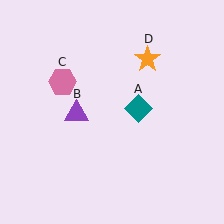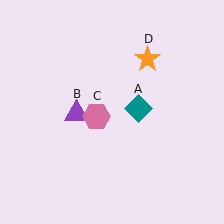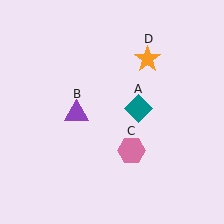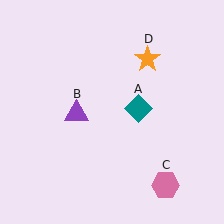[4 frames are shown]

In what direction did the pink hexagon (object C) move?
The pink hexagon (object C) moved down and to the right.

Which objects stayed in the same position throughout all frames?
Teal diamond (object A) and purple triangle (object B) and orange star (object D) remained stationary.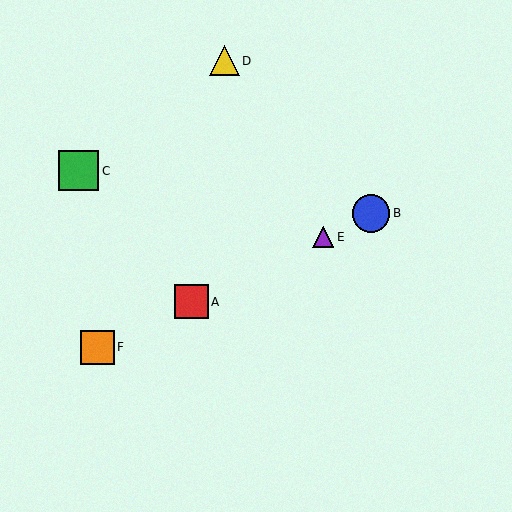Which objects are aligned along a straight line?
Objects A, B, E, F are aligned along a straight line.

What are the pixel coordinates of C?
Object C is at (79, 171).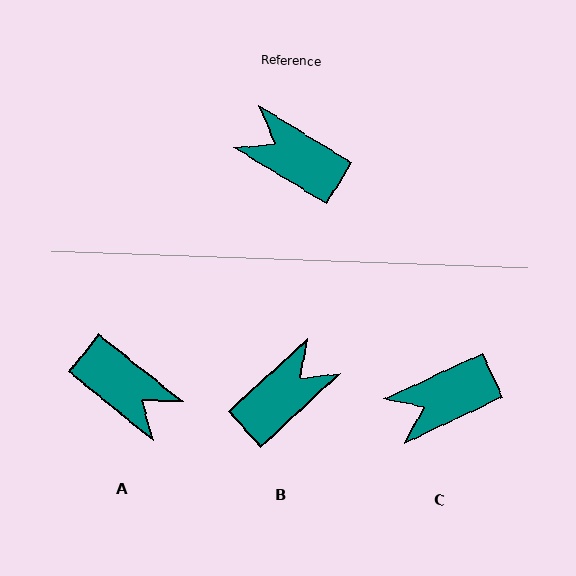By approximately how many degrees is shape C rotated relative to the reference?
Approximately 56 degrees counter-clockwise.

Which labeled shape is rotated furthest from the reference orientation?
A, about 172 degrees away.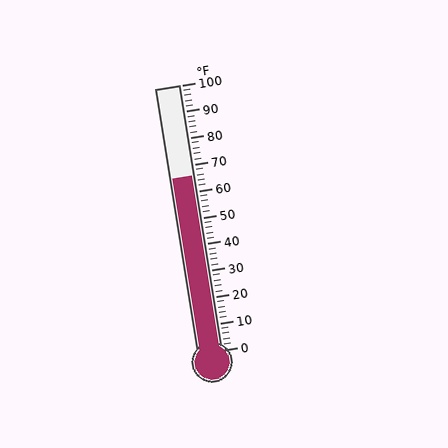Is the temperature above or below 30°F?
The temperature is above 30°F.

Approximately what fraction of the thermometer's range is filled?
The thermometer is filled to approximately 65% of its range.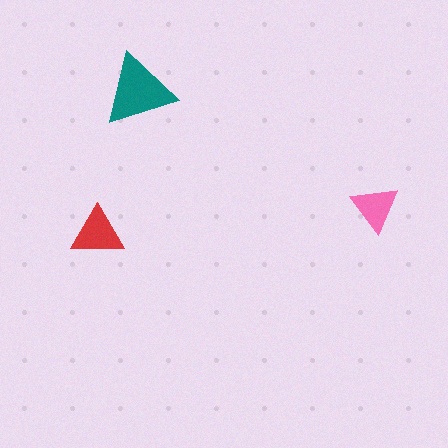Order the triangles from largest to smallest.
the teal one, the red one, the pink one.